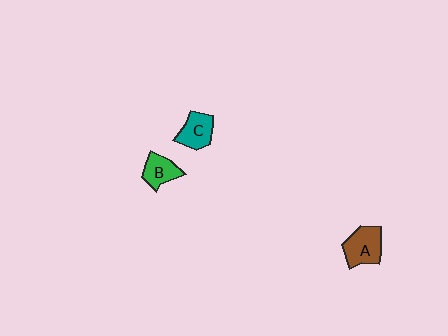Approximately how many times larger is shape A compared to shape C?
Approximately 1.3 times.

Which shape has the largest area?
Shape A (brown).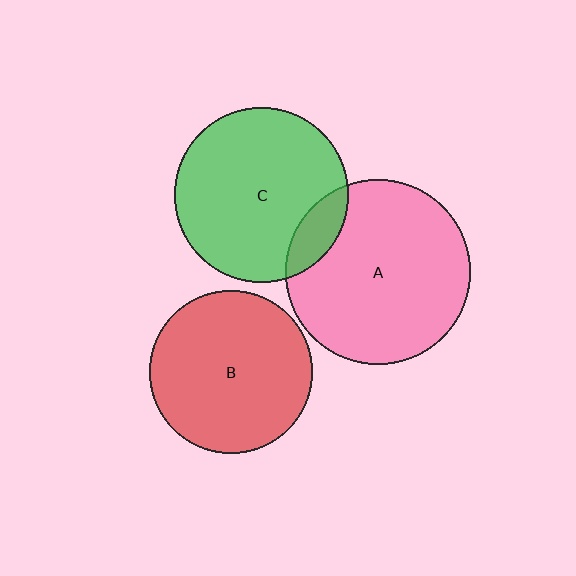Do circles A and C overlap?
Yes.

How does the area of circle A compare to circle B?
Approximately 1.3 times.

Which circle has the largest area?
Circle A (pink).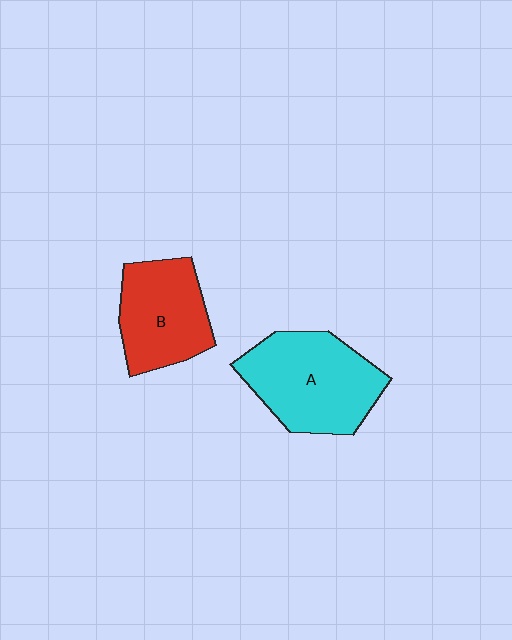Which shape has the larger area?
Shape A (cyan).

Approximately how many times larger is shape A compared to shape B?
Approximately 1.3 times.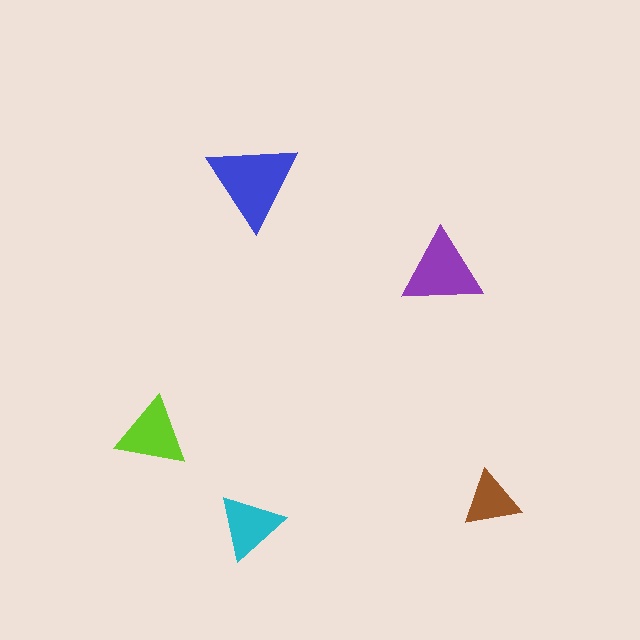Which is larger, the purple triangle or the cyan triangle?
The purple one.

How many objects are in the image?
There are 5 objects in the image.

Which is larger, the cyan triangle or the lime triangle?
The lime one.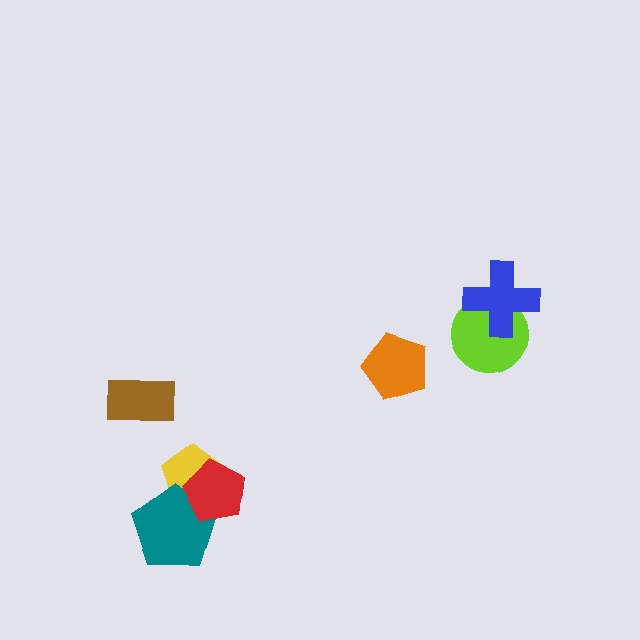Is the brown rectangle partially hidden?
No, no other shape covers it.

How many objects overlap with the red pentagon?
2 objects overlap with the red pentagon.